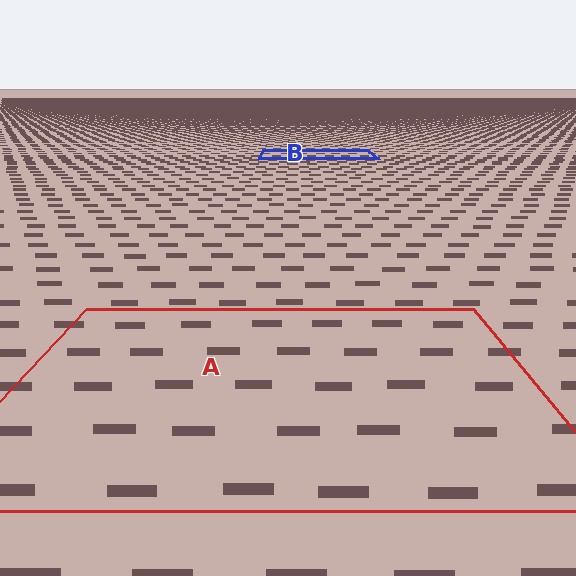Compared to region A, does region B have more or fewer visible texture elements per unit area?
Region B has more texture elements per unit area — they are packed more densely because it is farther away.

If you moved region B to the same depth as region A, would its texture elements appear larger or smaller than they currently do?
They would appear larger. At a closer depth, the same texture elements are projected at a bigger on-screen size.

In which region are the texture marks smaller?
The texture marks are smaller in region B, because it is farther away.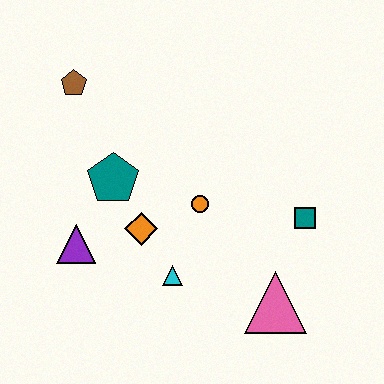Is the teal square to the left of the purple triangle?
No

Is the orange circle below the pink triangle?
No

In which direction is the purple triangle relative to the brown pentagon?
The purple triangle is below the brown pentagon.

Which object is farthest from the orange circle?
The brown pentagon is farthest from the orange circle.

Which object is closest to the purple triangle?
The orange diamond is closest to the purple triangle.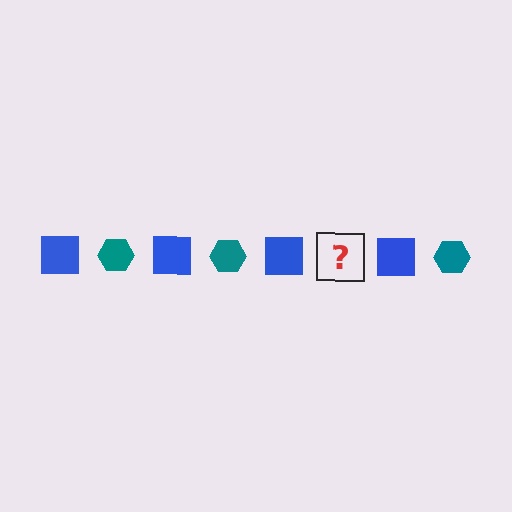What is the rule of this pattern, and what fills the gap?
The rule is that the pattern alternates between blue square and teal hexagon. The gap should be filled with a teal hexagon.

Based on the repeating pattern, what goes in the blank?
The blank should be a teal hexagon.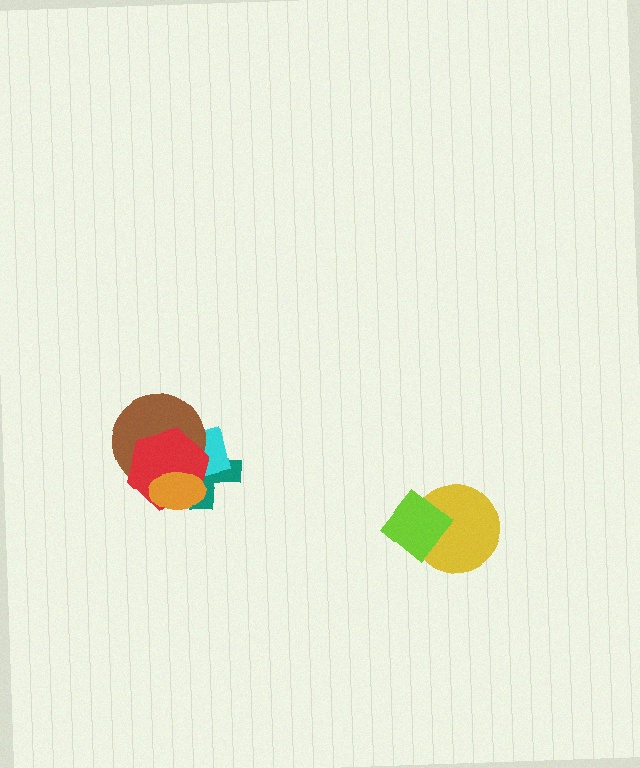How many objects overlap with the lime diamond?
1 object overlaps with the lime diamond.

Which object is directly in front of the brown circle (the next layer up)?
The red hexagon is directly in front of the brown circle.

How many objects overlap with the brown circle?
4 objects overlap with the brown circle.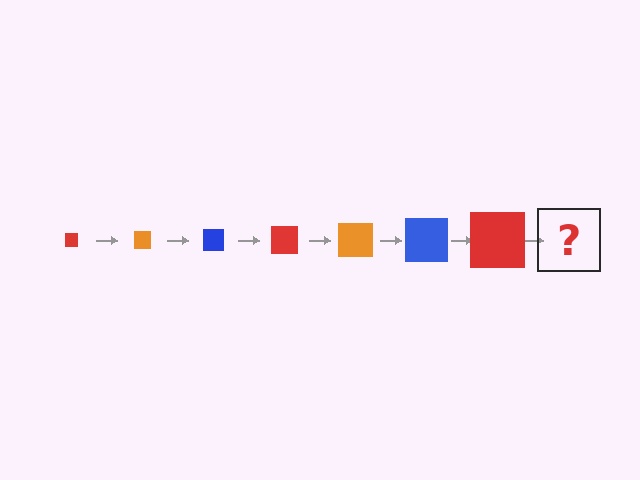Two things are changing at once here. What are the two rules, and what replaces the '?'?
The two rules are that the square grows larger each step and the color cycles through red, orange, and blue. The '?' should be an orange square, larger than the previous one.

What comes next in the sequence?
The next element should be an orange square, larger than the previous one.